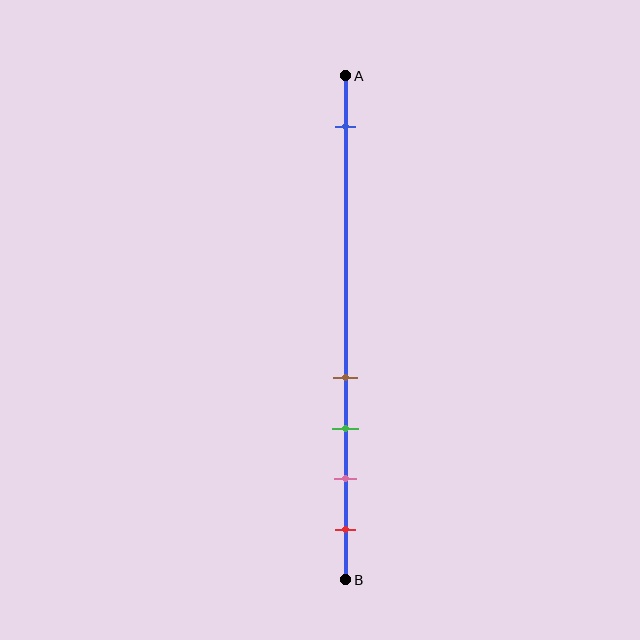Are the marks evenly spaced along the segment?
No, the marks are not evenly spaced.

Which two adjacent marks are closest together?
The brown and green marks are the closest adjacent pair.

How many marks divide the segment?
There are 5 marks dividing the segment.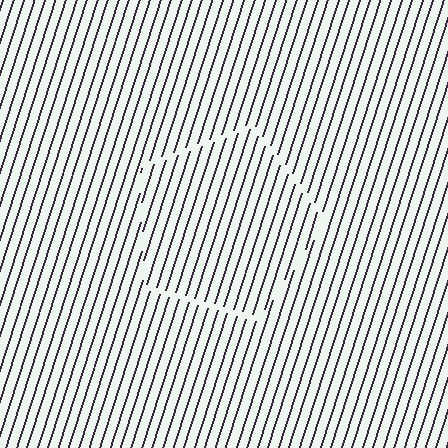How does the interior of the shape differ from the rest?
The interior of the shape contains the same grating, shifted by half a period — the contour is defined by the phase discontinuity where line-ends from the inner and outer gratings abut.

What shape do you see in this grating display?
An illusory pentagon. The interior of the shape contains the same grating, shifted by half a period — the contour is defined by the phase discontinuity where line-ends from the inner and outer gratings abut.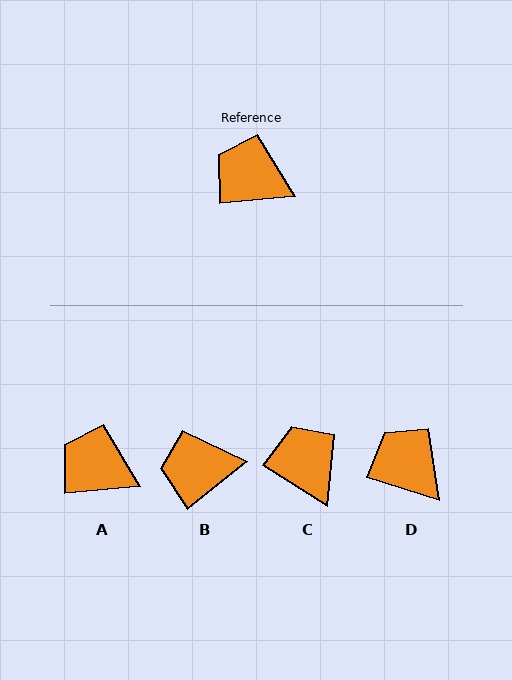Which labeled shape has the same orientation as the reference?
A.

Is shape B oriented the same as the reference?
No, it is off by about 33 degrees.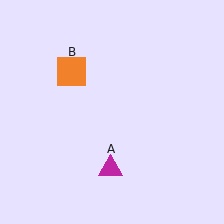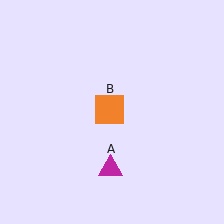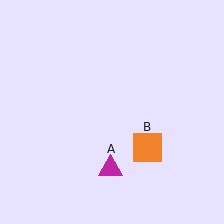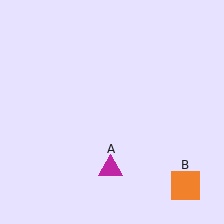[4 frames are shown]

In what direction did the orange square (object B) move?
The orange square (object B) moved down and to the right.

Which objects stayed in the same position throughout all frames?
Magenta triangle (object A) remained stationary.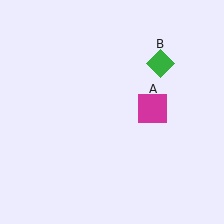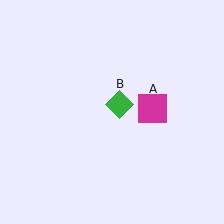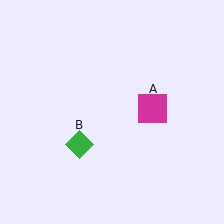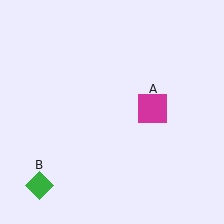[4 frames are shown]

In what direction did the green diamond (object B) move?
The green diamond (object B) moved down and to the left.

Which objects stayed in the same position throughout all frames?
Magenta square (object A) remained stationary.